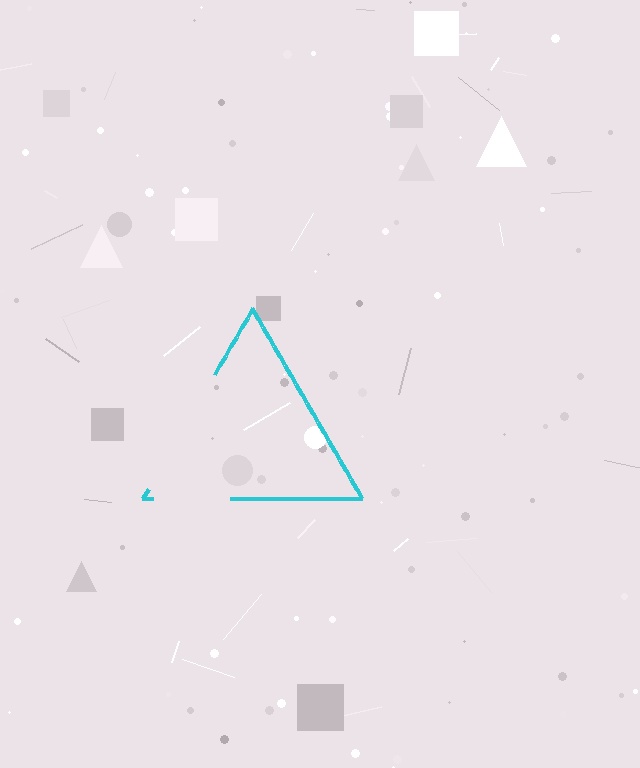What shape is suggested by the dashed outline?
The dashed outline suggests a triangle.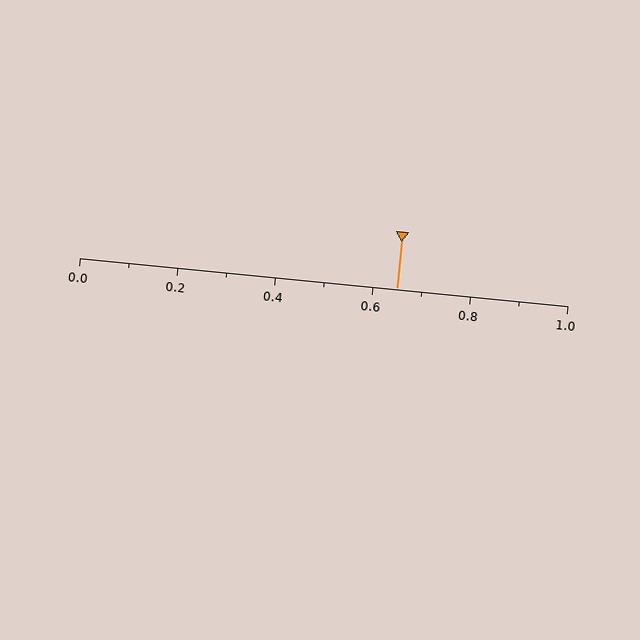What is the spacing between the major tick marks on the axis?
The major ticks are spaced 0.2 apart.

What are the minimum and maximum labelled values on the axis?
The axis runs from 0.0 to 1.0.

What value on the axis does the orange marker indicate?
The marker indicates approximately 0.65.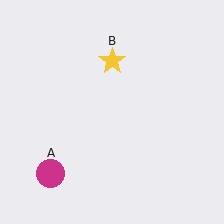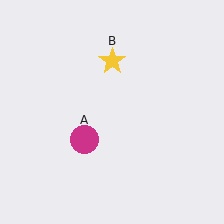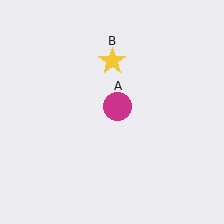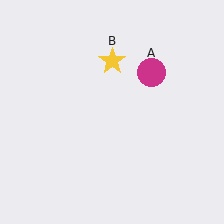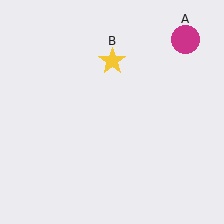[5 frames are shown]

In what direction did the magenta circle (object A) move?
The magenta circle (object A) moved up and to the right.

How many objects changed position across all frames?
1 object changed position: magenta circle (object A).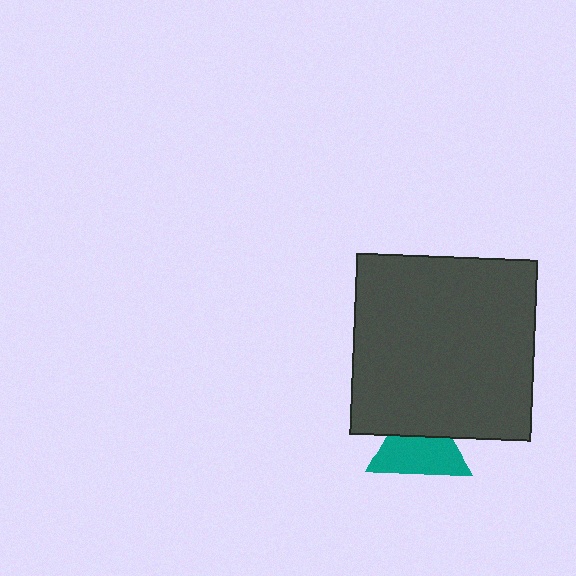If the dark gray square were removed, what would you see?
You would see the complete teal triangle.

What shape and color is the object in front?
The object in front is a dark gray square.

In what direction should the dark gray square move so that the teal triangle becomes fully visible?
The dark gray square should move up. That is the shortest direction to clear the overlap and leave the teal triangle fully visible.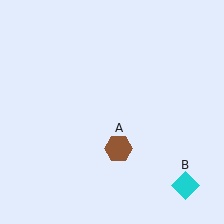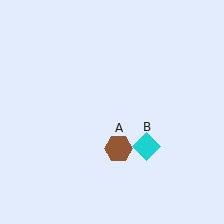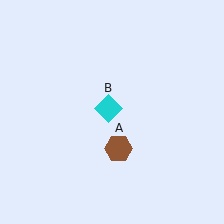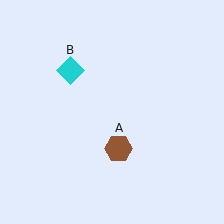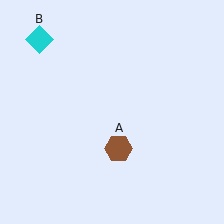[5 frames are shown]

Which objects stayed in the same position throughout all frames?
Brown hexagon (object A) remained stationary.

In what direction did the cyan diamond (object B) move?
The cyan diamond (object B) moved up and to the left.